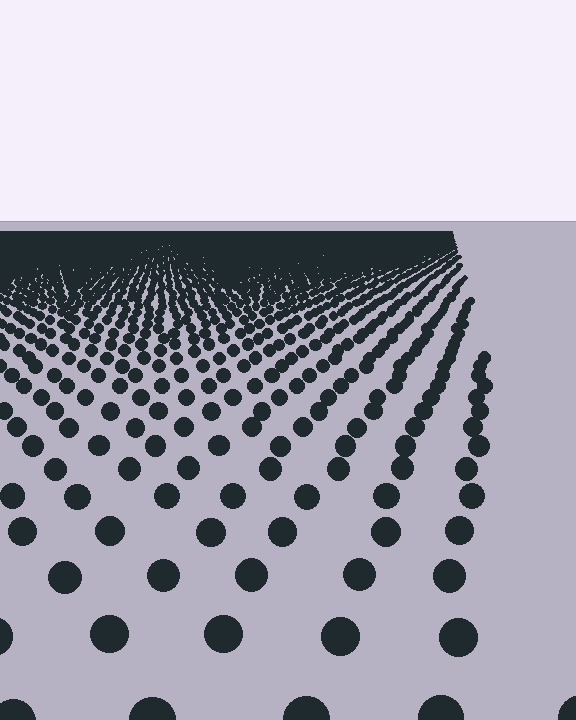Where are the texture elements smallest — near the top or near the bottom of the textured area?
Near the top.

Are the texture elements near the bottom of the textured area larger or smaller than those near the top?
Larger. Near the bottom, elements are closer to the viewer and appear at a bigger on-screen size.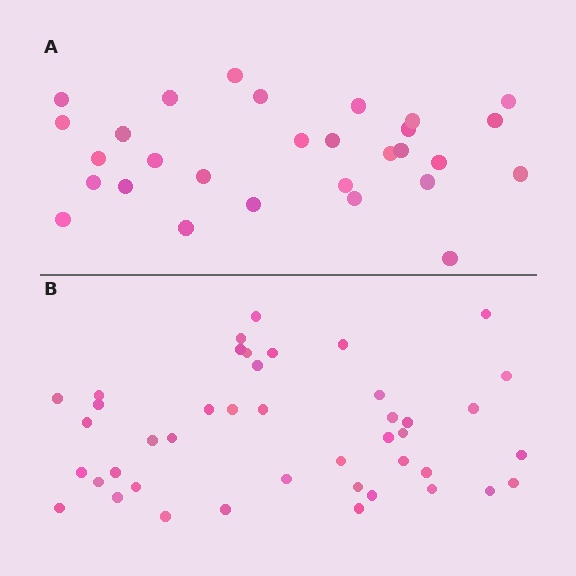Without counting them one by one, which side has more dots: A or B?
Region B (the bottom region) has more dots.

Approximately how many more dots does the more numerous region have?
Region B has approximately 15 more dots than region A.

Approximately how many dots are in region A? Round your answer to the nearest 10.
About 30 dots. (The exact count is 29, which rounds to 30.)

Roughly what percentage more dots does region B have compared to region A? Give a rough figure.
About 50% more.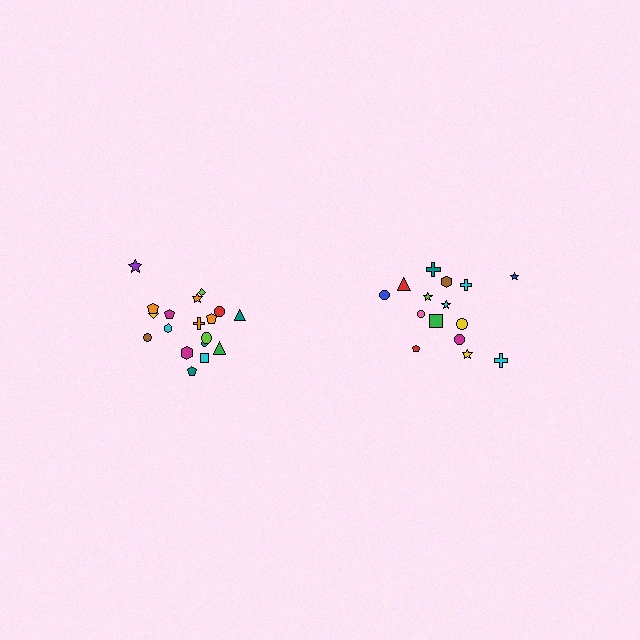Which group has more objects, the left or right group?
The left group.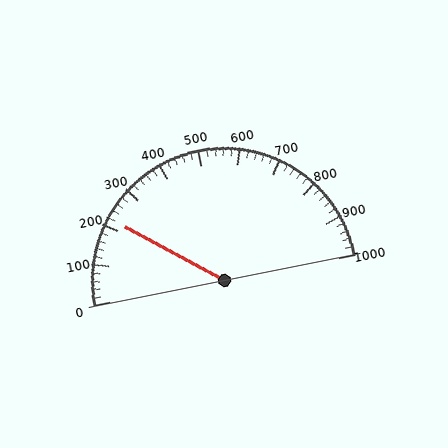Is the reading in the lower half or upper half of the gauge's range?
The reading is in the lower half of the range (0 to 1000).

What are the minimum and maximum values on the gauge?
The gauge ranges from 0 to 1000.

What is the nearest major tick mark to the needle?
The nearest major tick mark is 200.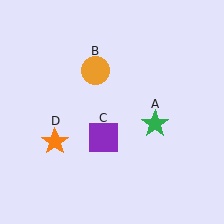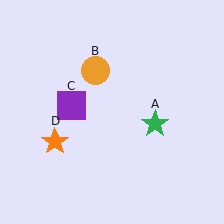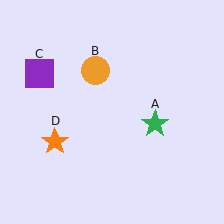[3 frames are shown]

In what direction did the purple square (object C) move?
The purple square (object C) moved up and to the left.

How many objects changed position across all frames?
1 object changed position: purple square (object C).